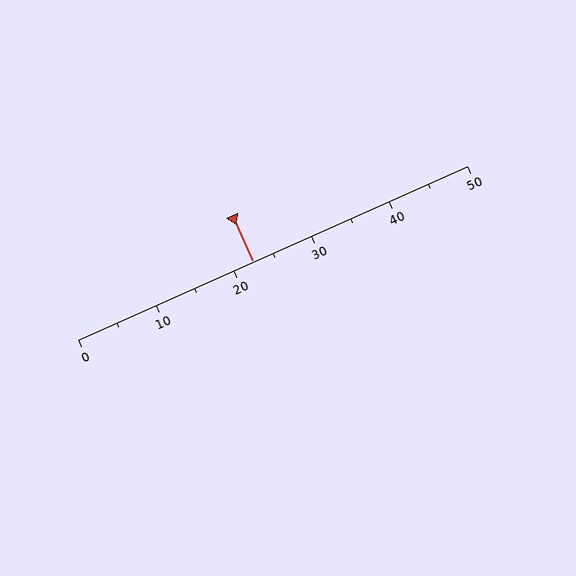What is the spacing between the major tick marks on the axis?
The major ticks are spaced 10 apart.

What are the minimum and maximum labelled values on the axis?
The axis runs from 0 to 50.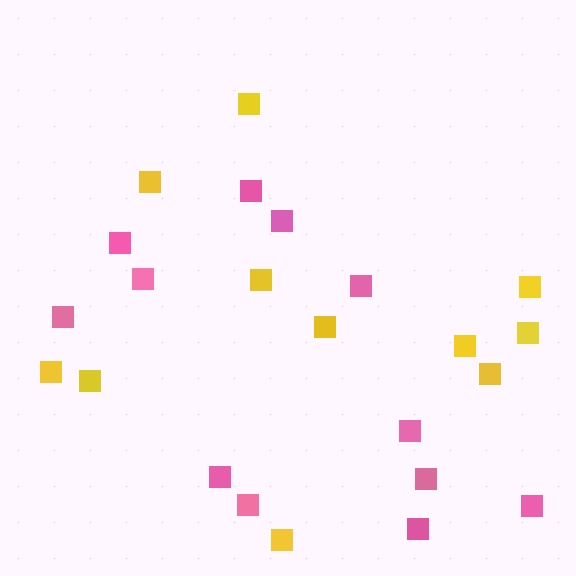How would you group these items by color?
There are 2 groups: one group of yellow squares (11) and one group of pink squares (12).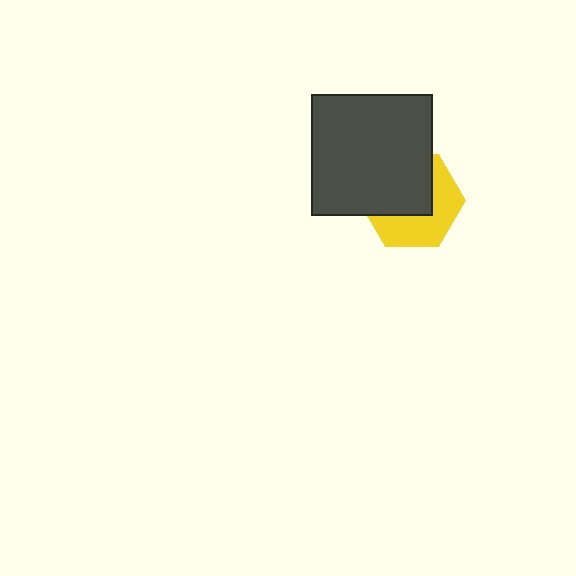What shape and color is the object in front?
The object in front is a dark gray square.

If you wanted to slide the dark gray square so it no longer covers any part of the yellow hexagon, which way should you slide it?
Slide it toward the upper-left — that is the most direct way to separate the two shapes.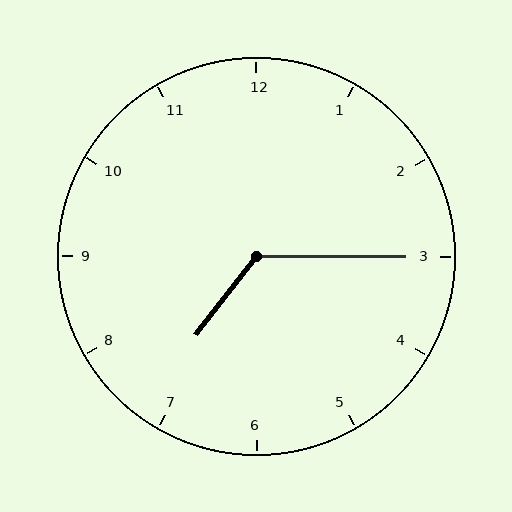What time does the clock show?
7:15.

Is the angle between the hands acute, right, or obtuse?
It is obtuse.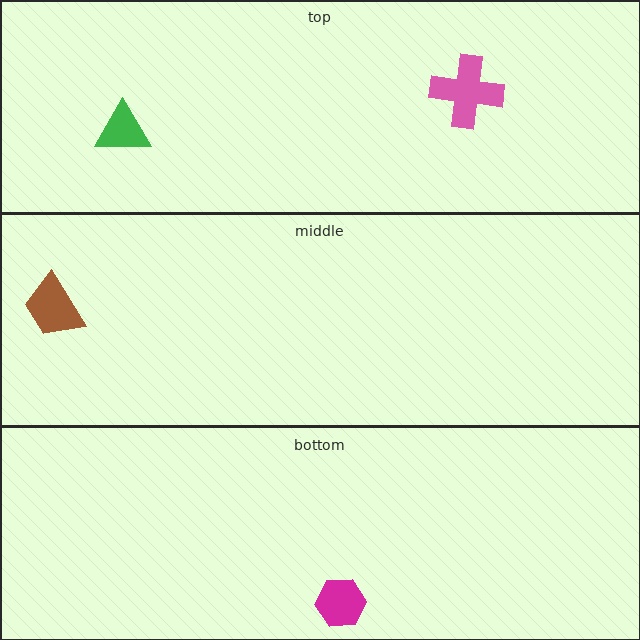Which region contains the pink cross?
The top region.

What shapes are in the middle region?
The brown trapezoid.